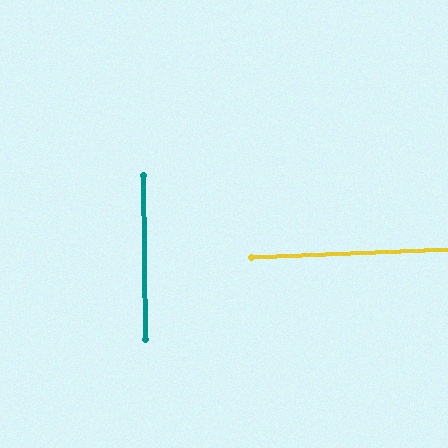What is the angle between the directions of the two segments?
Approximately 89 degrees.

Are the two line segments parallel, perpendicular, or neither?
Perpendicular — they meet at approximately 89°.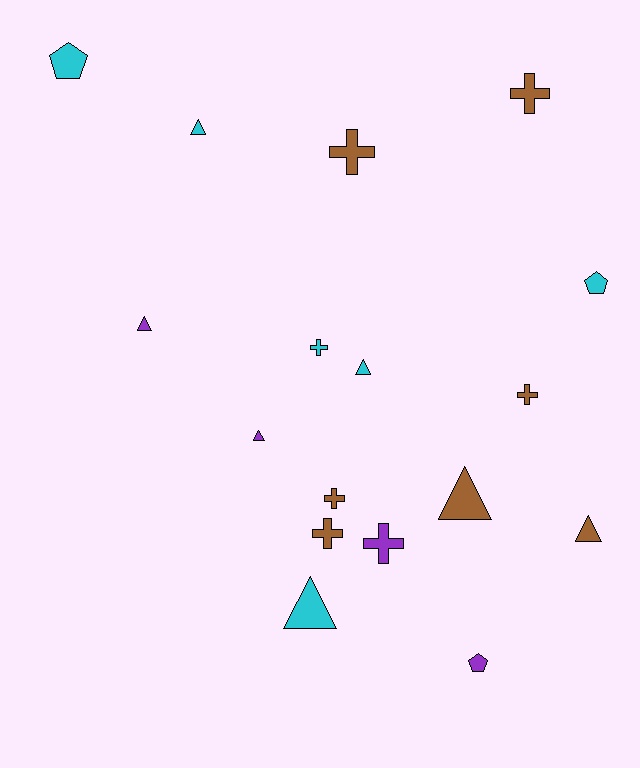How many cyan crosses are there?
There is 1 cyan cross.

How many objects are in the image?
There are 17 objects.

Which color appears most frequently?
Brown, with 7 objects.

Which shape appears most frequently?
Triangle, with 7 objects.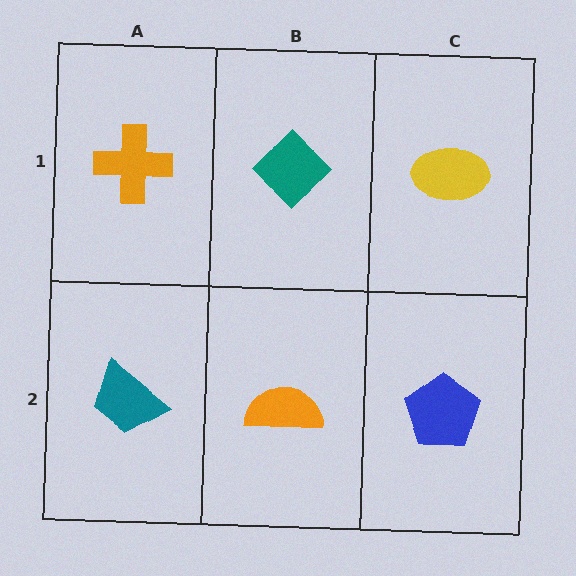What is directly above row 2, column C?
A yellow ellipse.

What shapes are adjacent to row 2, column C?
A yellow ellipse (row 1, column C), an orange semicircle (row 2, column B).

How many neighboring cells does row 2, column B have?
3.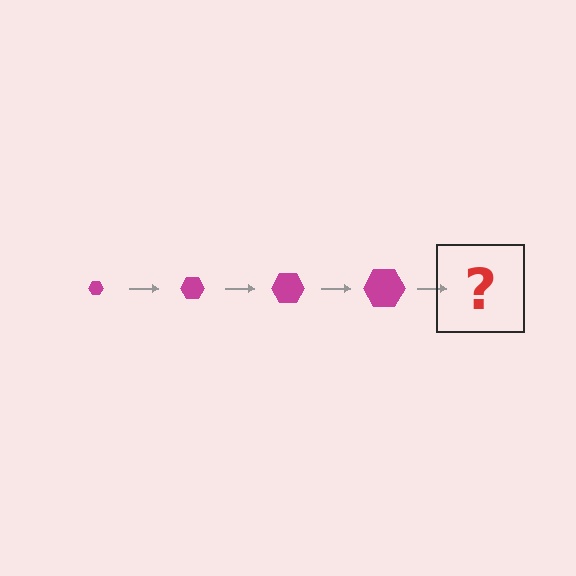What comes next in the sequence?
The next element should be a magenta hexagon, larger than the previous one.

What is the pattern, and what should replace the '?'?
The pattern is that the hexagon gets progressively larger each step. The '?' should be a magenta hexagon, larger than the previous one.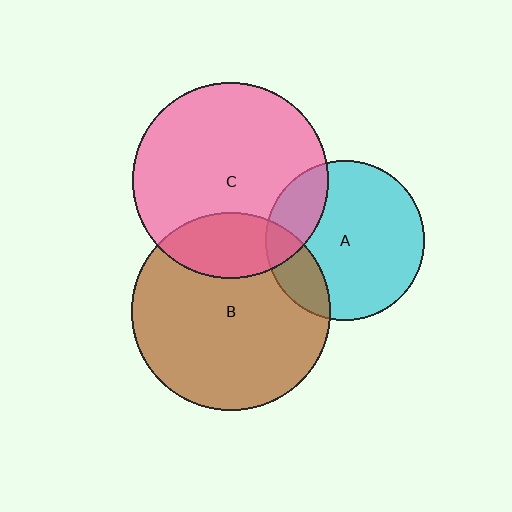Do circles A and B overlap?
Yes.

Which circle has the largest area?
Circle B (brown).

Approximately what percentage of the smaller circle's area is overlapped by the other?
Approximately 20%.